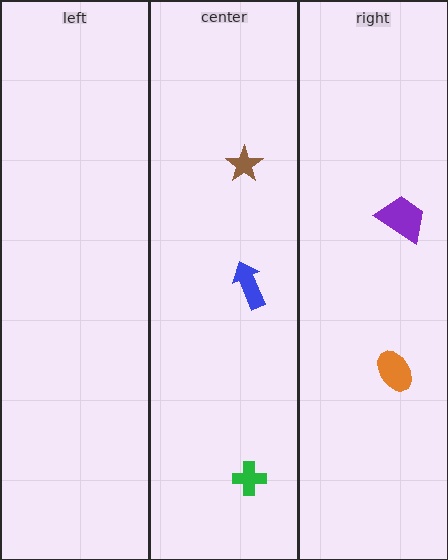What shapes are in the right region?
The orange ellipse, the purple trapezoid.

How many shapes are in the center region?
3.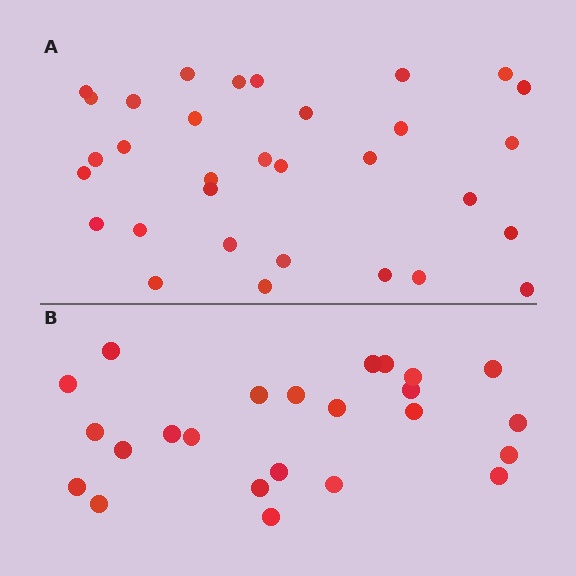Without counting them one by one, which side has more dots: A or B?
Region A (the top region) has more dots.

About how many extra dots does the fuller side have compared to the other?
Region A has roughly 8 or so more dots than region B.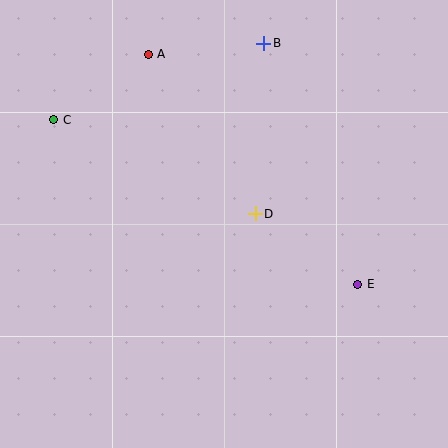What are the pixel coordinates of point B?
Point B is at (264, 43).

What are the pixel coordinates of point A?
Point A is at (148, 54).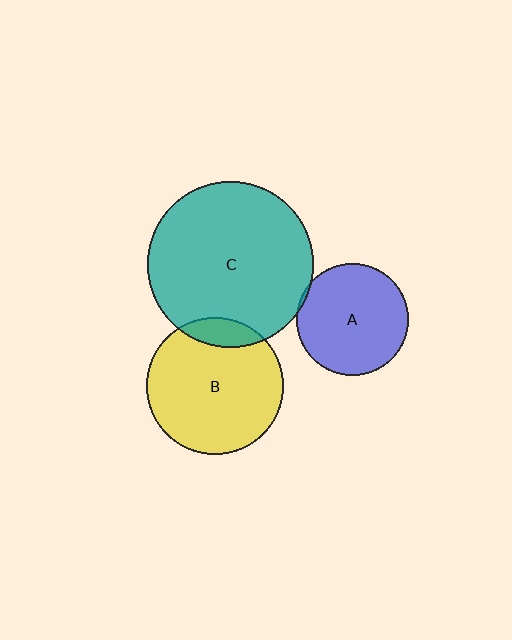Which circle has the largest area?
Circle C (teal).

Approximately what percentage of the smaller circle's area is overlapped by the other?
Approximately 10%.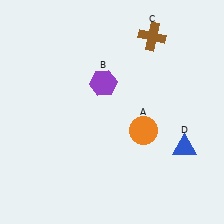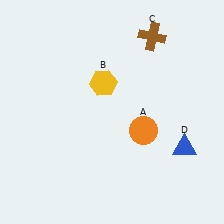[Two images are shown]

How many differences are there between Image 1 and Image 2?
There is 1 difference between the two images.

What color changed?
The hexagon (B) changed from purple in Image 1 to yellow in Image 2.